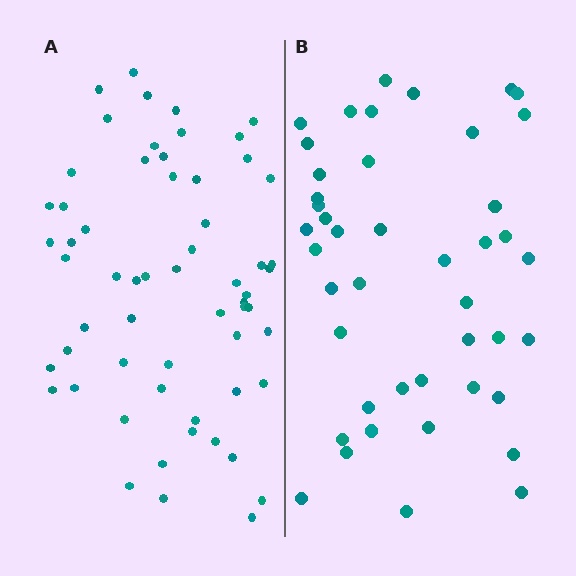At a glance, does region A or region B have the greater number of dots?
Region A (the left region) has more dots.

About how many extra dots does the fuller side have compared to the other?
Region A has approximately 15 more dots than region B.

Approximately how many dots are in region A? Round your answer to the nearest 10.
About 60 dots.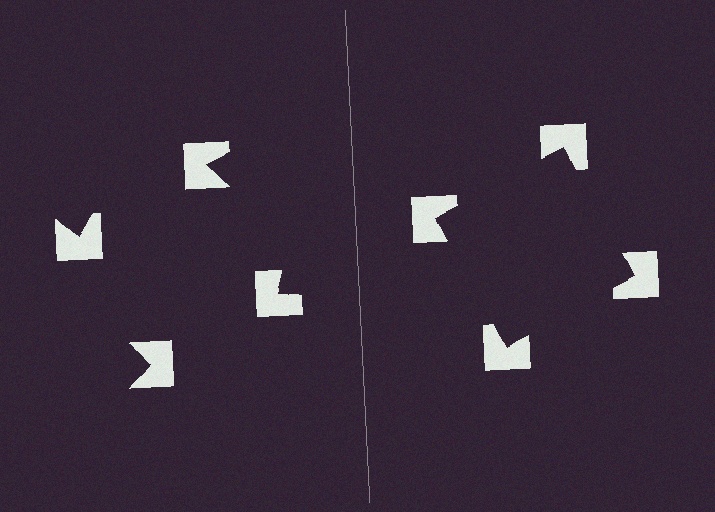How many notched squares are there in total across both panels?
8 — 4 on each side.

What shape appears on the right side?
An illusory square.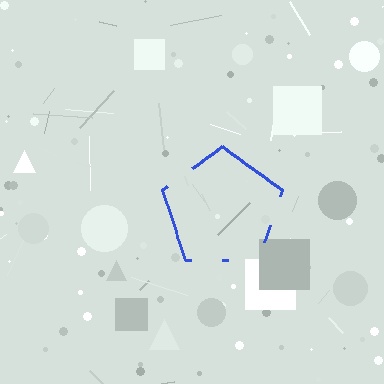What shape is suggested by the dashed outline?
The dashed outline suggests a pentagon.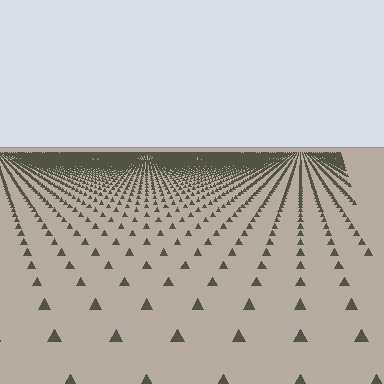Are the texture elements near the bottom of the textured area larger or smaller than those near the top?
Larger. Near the bottom, elements are closer to the viewer and appear at a bigger on-screen size.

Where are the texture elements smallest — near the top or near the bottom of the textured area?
Near the top.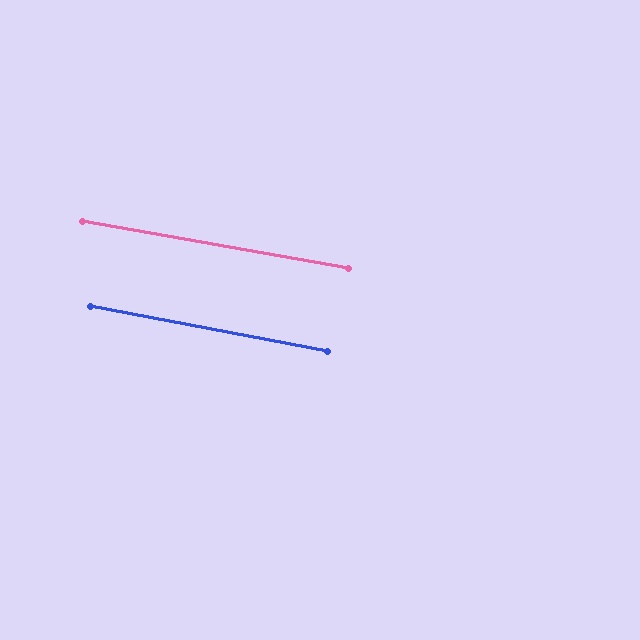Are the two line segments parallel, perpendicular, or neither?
Parallel — their directions differ by only 0.6°.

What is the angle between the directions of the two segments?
Approximately 1 degree.